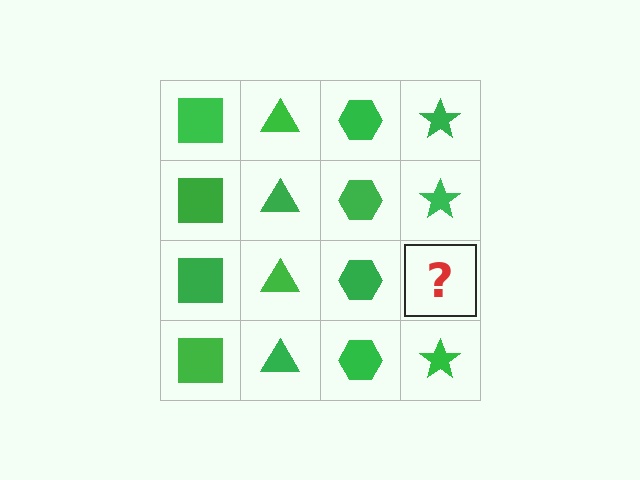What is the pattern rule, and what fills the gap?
The rule is that each column has a consistent shape. The gap should be filled with a green star.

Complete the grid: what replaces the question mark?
The question mark should be replaced with a green star.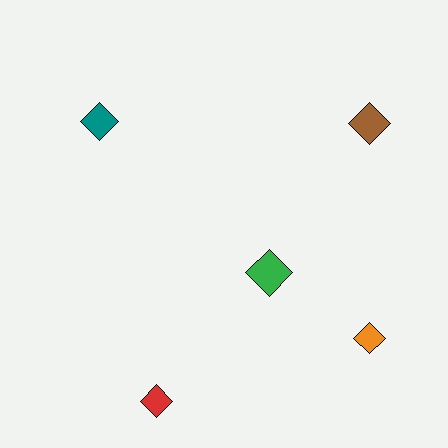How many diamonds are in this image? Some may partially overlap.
There are 5 diamonds.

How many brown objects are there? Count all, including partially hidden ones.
There is 1 brown object.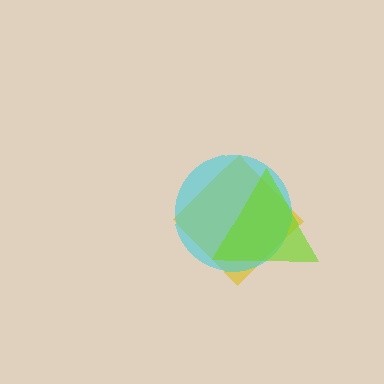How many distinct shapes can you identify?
There are 3 distinct shapes: a yellow diamond, a cyan circle, a lime triangle.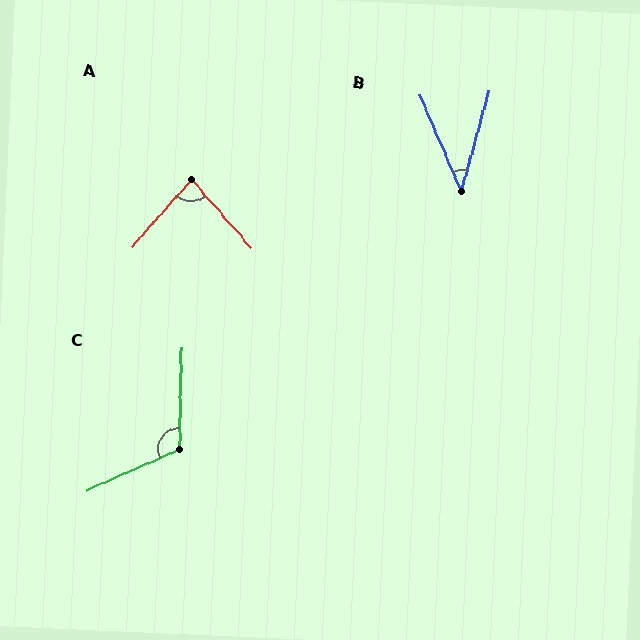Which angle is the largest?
C, at approximately 115 degrees.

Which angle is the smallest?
B, at approximately 39 degrees.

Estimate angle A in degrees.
Approximately 83 degrees.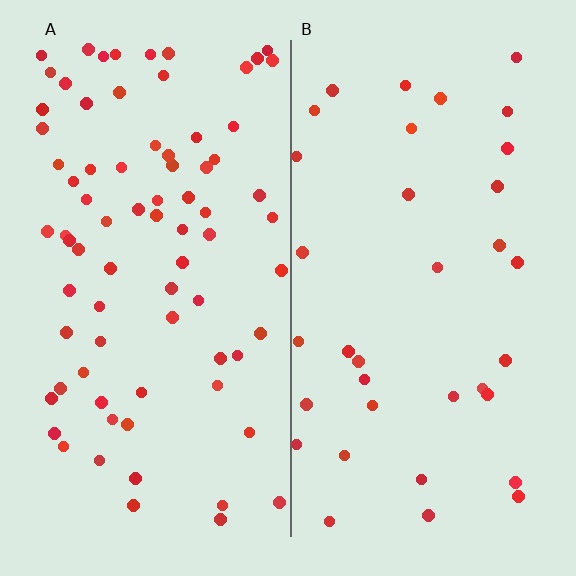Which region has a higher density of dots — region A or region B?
A (the left).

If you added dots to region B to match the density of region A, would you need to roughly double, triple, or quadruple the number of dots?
Approximately double.